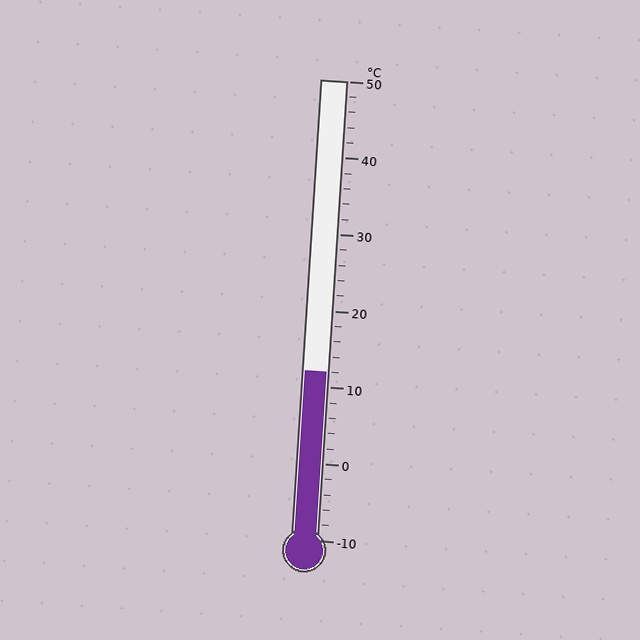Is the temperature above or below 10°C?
The temperature is above 10°C.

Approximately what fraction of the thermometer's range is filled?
The thermometer is filled to approximately 35% of its range.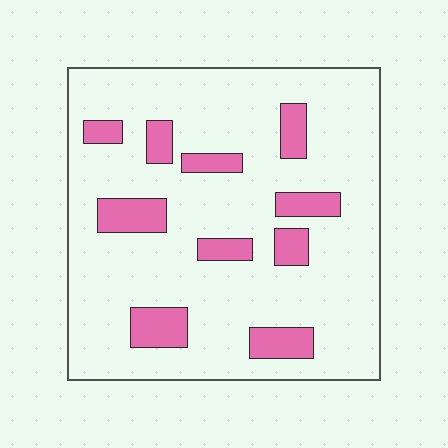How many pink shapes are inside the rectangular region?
10.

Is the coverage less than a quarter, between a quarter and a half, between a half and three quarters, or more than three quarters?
Less than a quarter.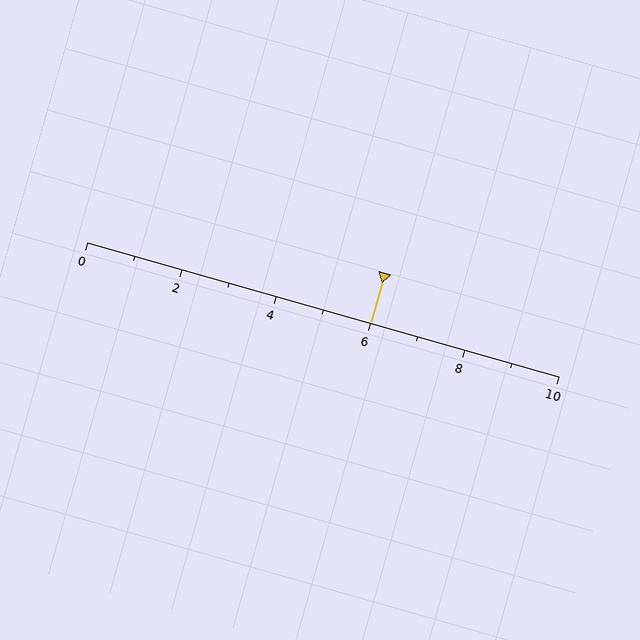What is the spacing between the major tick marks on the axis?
The major ticks are spaced 2 apart.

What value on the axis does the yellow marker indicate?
The marker indicates approximately 6.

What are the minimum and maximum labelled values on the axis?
The axis runs from 0 to 10.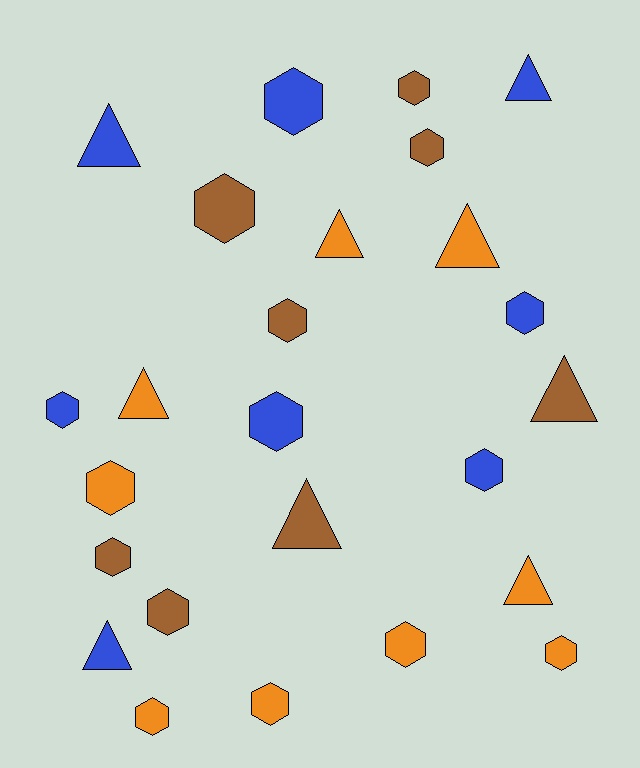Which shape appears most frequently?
Hexagon, with 16 objects.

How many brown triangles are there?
There are 2 brown triangles.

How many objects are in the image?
There are 25 objects.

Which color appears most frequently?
Orange, with 9 objects.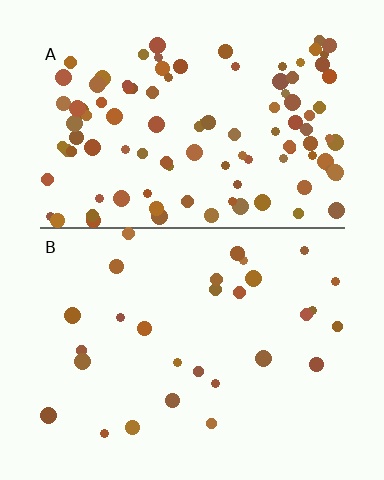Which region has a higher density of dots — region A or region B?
A (the top).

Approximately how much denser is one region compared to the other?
Approximately 3.6× — region A over region B.